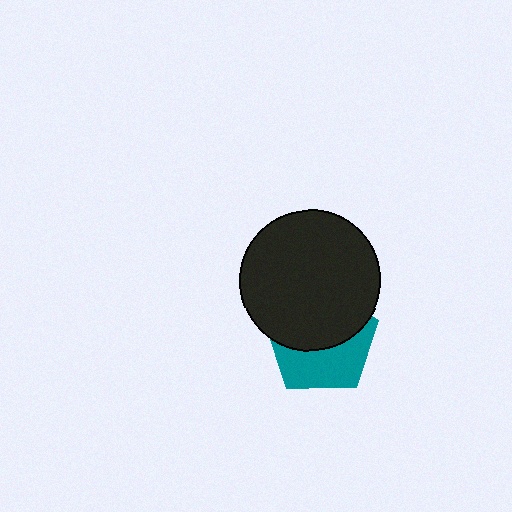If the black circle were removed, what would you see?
You would see the complete teal pentagon.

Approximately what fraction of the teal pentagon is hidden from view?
Roughly 54% of the teal pentagon is hidden behind the black circle.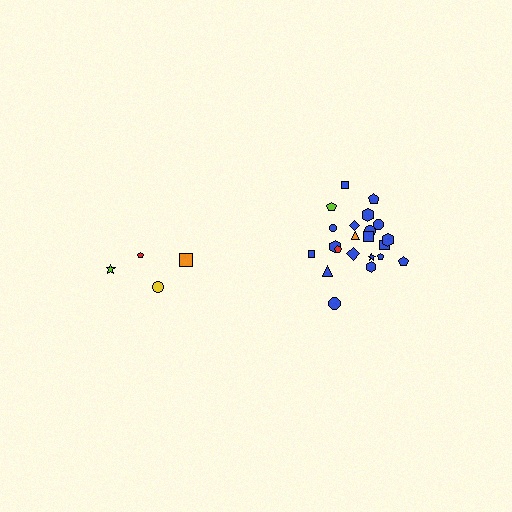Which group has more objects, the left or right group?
The right group.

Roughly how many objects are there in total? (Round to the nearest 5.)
Roughly 25 objects in total.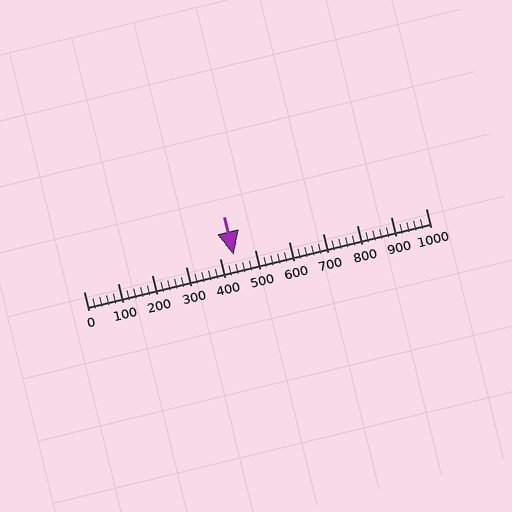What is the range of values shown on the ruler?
The ruler shows values from 0 to 1000.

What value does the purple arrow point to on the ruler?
The purple arrow points to approximately 440.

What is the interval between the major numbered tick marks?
The major tick marks are spaced 100 units apart.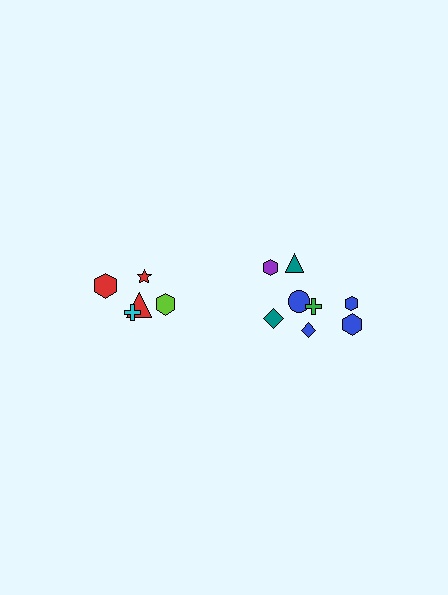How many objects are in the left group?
There are 5 objects.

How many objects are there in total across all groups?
There are 13 objects.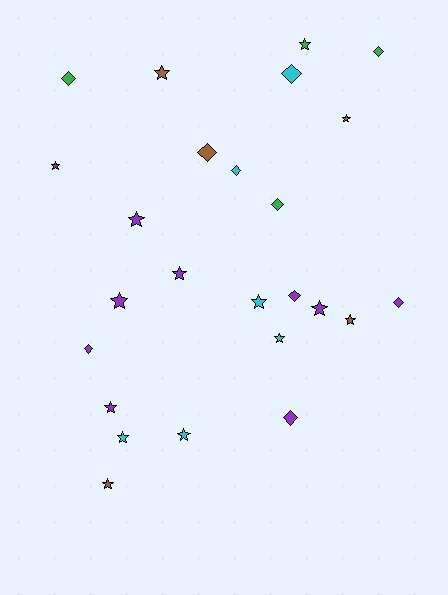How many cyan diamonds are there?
There are 2 cyan diamonds.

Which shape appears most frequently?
Star, with 15 objects.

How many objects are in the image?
There are 25 objects.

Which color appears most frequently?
Purple, with 10 objects.